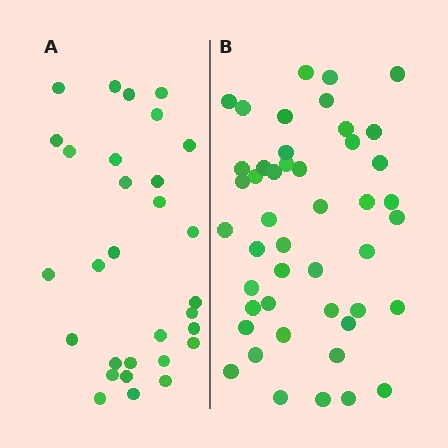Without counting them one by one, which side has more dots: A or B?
Region B (the right region) has more dots.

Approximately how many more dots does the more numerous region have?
Region B has approximately 15 more dots than region A.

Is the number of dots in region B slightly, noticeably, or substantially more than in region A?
Region B has substantially more. The ratio is roughly 1.5 to 1.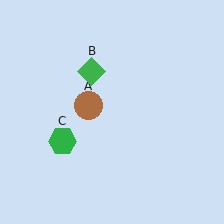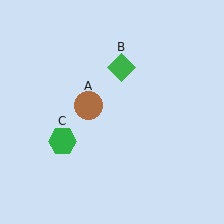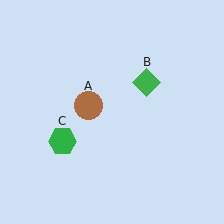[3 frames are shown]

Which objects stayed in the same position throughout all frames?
Brown circle (object A) and green hexagon (object C) remained stationary.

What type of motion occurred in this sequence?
The green diamond (object B) rotated clockwise around the center of the scene.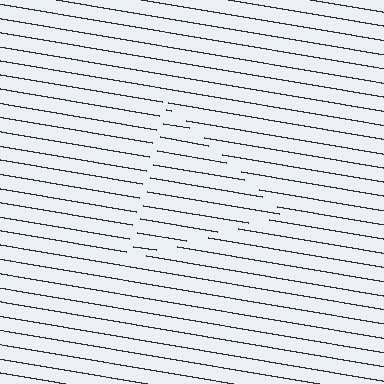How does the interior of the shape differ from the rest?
The interior of the shape contains the same grating, shifted by half a period — the contour is defined by the phase discontinuity where line-ends from the inner and outer gratings abut.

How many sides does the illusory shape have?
3 sides — the line-ends trace a triangle.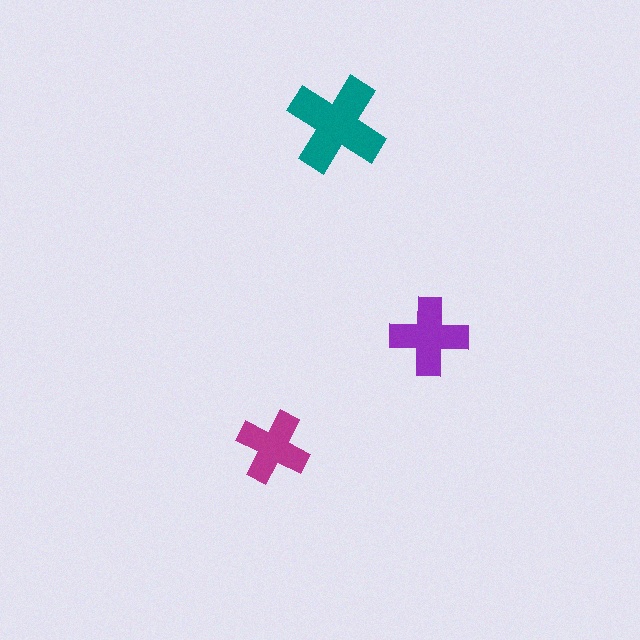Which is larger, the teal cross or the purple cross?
The teal one.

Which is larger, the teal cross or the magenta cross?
The teal one.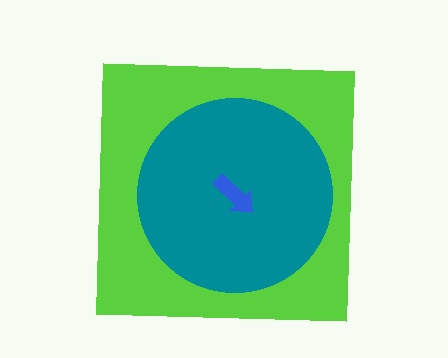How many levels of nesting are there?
3.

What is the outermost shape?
The lime square.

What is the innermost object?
The blue arrow.